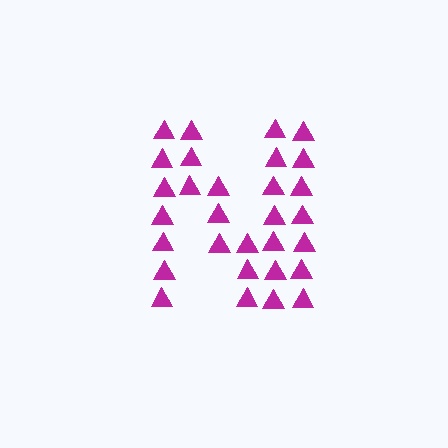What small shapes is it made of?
It is made of small triangles.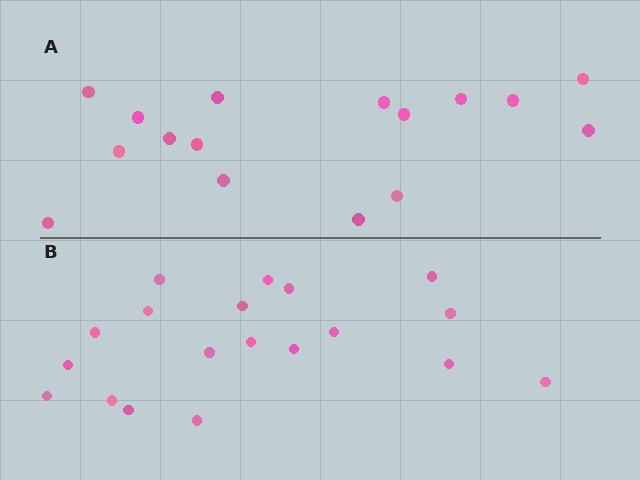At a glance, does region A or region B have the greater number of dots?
Region B (the bottom region) has more dots.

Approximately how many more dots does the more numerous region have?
Region B has just a few more — roughly 2 or 3 more dots than region A.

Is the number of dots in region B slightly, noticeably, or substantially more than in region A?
Region B has only slightly more — the two regions are fairly close. The ratio is roughly 1.2 to 1.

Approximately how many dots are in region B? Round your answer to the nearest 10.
About 20 dots. (The exact count is 19, which rounds to 20.)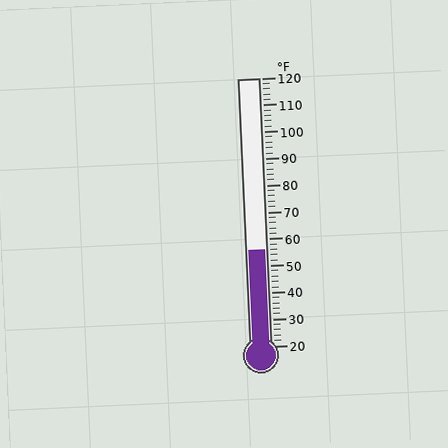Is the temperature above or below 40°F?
The temperature is above 40°F.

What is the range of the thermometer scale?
The thermometer scale ranges from 20°F to 120°F.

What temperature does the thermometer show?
The thermometer shows approximately 56°F.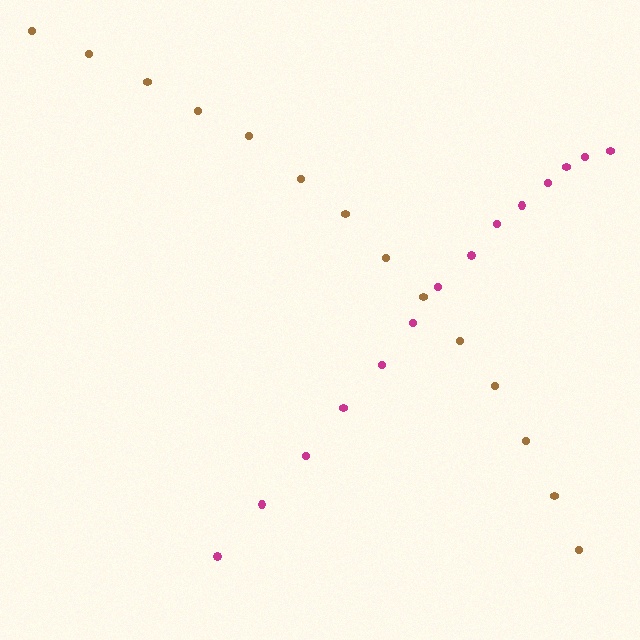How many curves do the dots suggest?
There are 2 distinct paths.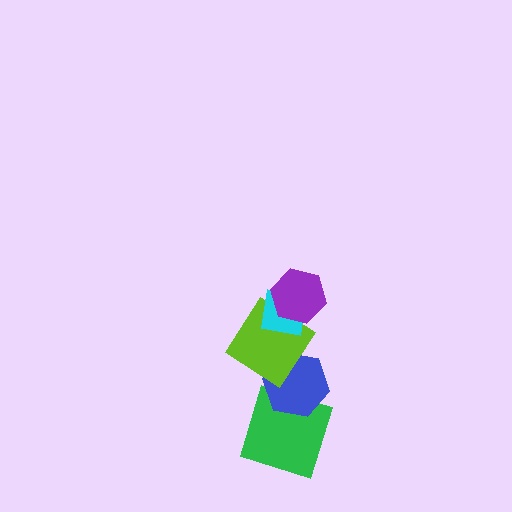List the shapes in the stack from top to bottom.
From top to bottom: the purple hexagon, the cyan square, the lime diamond, the blue hexagon, the green square.